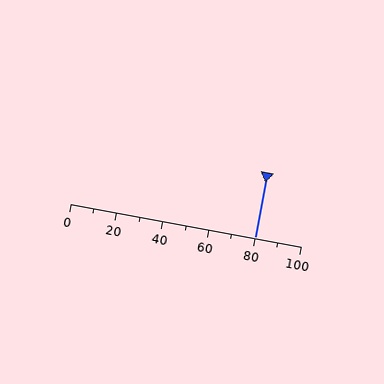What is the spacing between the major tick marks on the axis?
The major ticks are spaced 20 apart.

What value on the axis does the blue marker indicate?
The marker indicates approximately 80.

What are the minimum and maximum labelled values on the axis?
The axis runs from 0 to 100.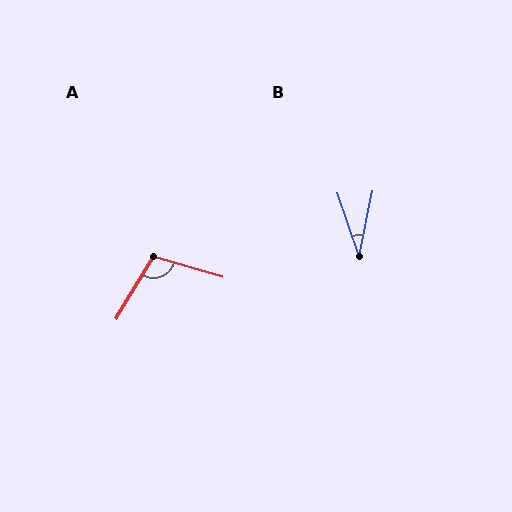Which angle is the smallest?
B, at approximately 30 degrees.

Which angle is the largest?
A, at approximately 105 degrees.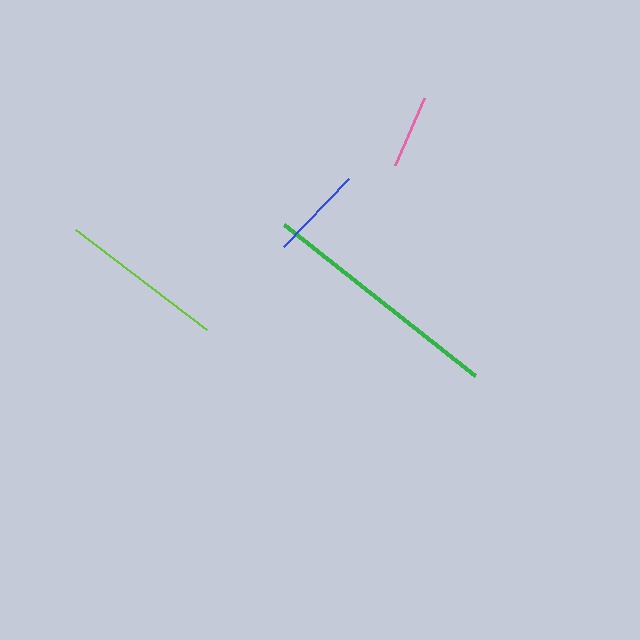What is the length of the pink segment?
The pink segment is approximately 72 pixels long.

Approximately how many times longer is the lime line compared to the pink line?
The lime line is approximately 2.3 times the length of the pink line.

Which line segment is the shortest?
The pink line is the shortest at approximately 72 pixels.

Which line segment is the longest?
The green line is the longest at approximately 244 pixels.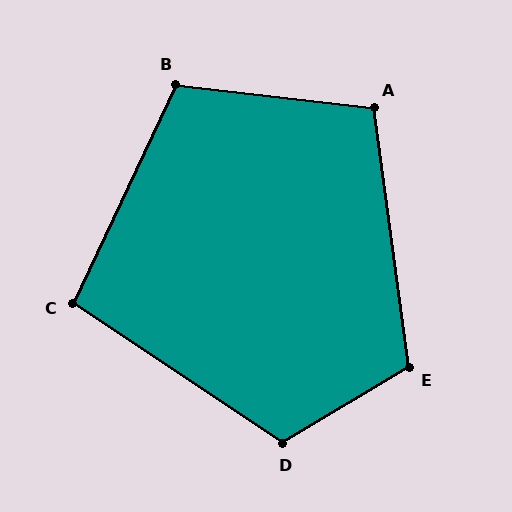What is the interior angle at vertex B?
Approximately 108 degrees (obtuse).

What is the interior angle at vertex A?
Approximately 104 degrees (obtuse).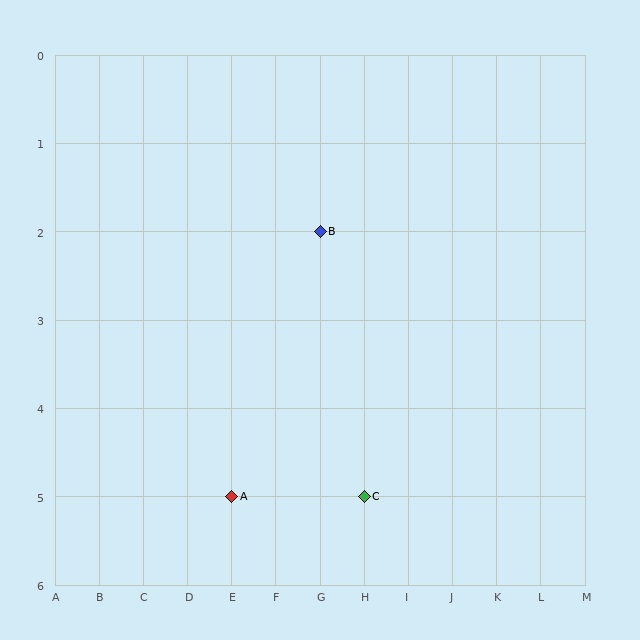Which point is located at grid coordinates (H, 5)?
Point C is at (H, 5).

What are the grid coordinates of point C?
Point C is at grid coordinates (H, 5).